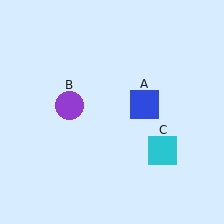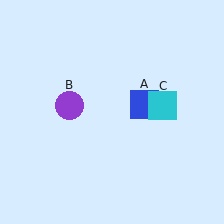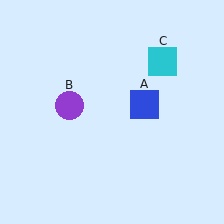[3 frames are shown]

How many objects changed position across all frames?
1 object changed position: cyan square (object C).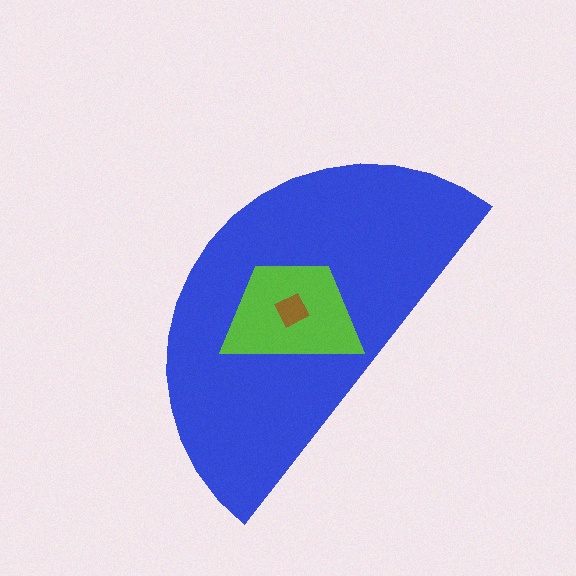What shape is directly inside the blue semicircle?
The lime trapezoid.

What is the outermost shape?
The blue semicircle.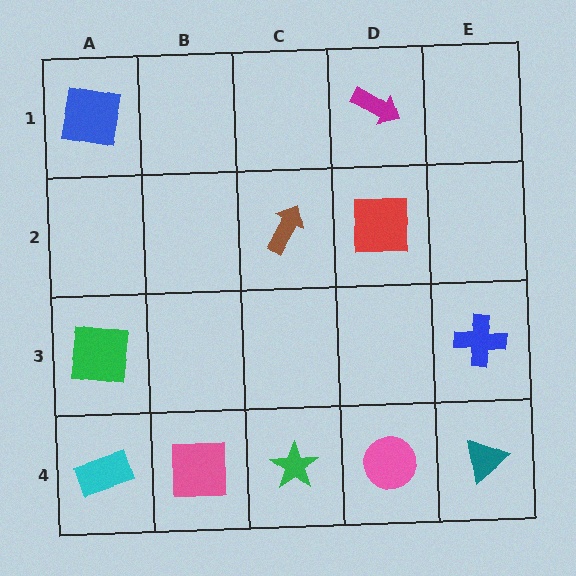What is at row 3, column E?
A blue cross.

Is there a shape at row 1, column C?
No, that cell is empty.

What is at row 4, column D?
A pink circle.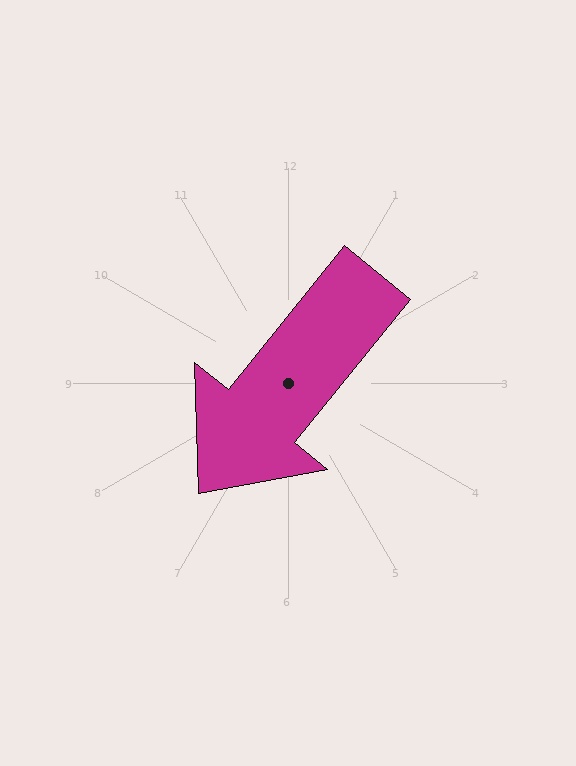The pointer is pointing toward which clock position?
Roughly 7 o'clock.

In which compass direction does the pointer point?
Southwest.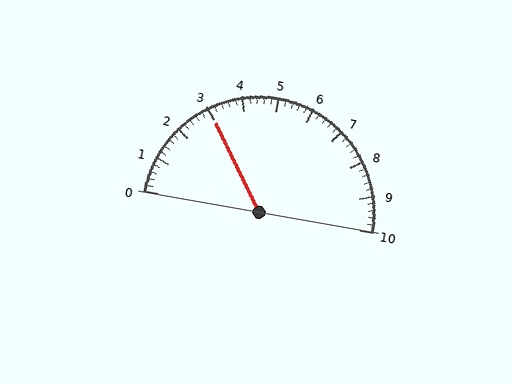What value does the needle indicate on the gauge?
The needle indicates approximately 3.0.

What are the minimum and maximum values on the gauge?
The gauge ranges from 0 to 10.